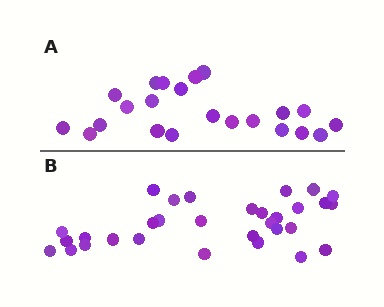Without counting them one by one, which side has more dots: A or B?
Region B (the bottom region) has more dots.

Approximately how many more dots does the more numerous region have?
Region B has roughly 8 or so more dots than region A.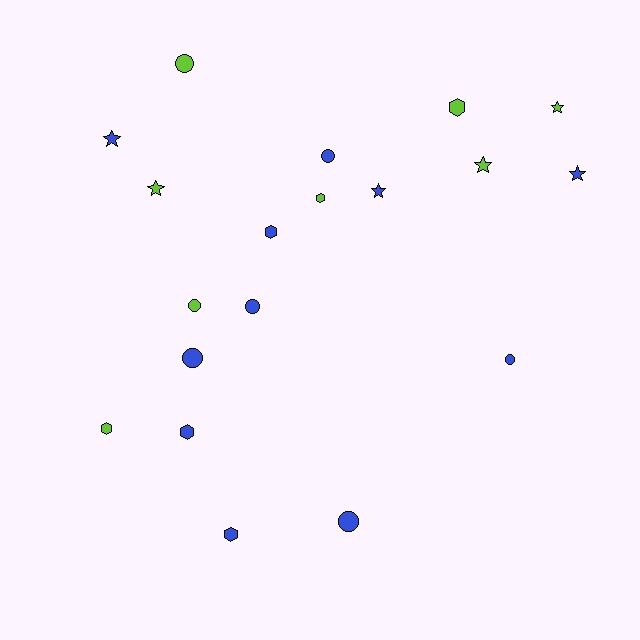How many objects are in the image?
There are 19 objects.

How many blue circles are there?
There are 5 blue circles.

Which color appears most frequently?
Blue, with 11 objects.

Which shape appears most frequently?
Circle, with 7 objects.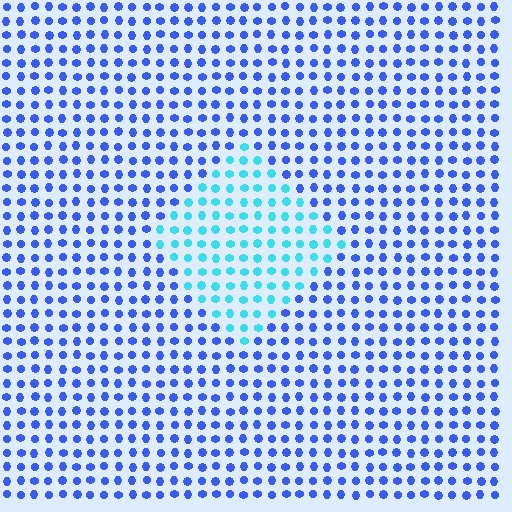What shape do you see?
I see a diamond.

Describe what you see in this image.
The image is filled with small blue elements in a uniform arrangement. A diamond-shaped region is visible where the elements are tinted to a slightly different hue, forming a subtle color boundary.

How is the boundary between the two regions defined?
The boundary is defined purely by a slight shift in hue (about 45 degrees). Spacing, size, and orientation are identical on both sides.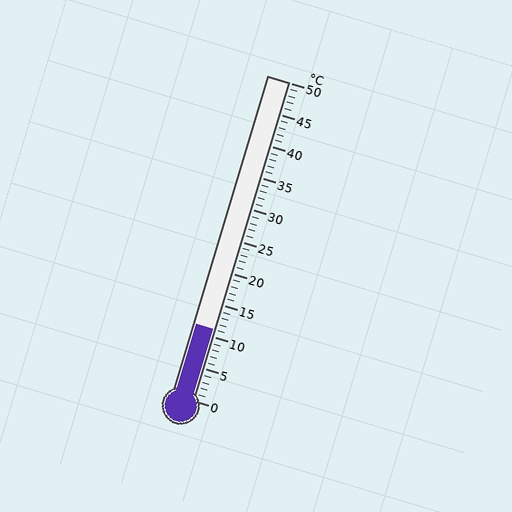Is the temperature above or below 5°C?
The temperature is above 5°C.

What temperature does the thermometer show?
The thermometer shows approximately 11°C.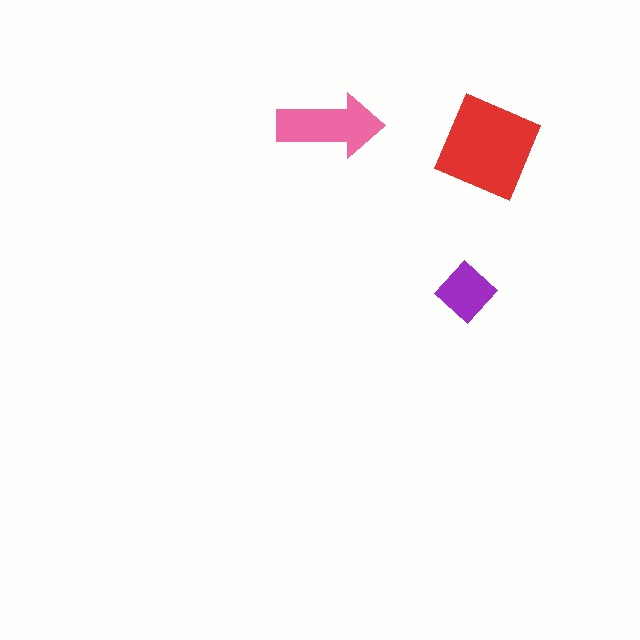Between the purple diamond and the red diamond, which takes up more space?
The red diamond.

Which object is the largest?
The red diamond.